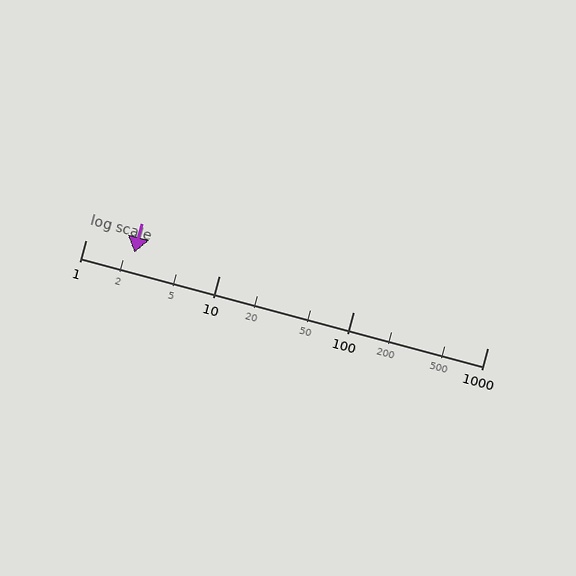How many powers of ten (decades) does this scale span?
The scale spans 3 decades, from 1 to 1000.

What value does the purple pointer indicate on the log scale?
The pointer indicates approximately 2.3.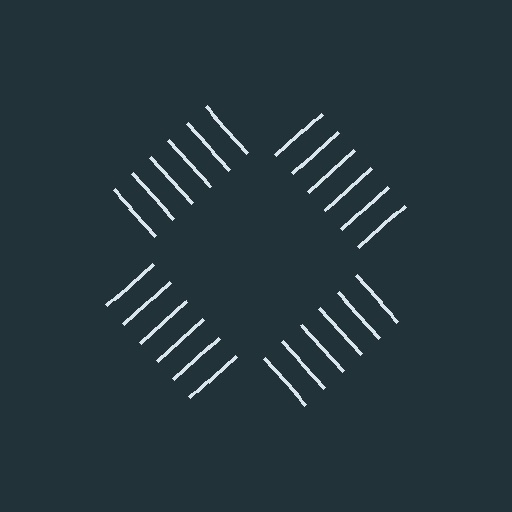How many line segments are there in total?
24 — 6 along each of the 4 edges.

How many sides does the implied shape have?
4 sides — the line-ends trace a square.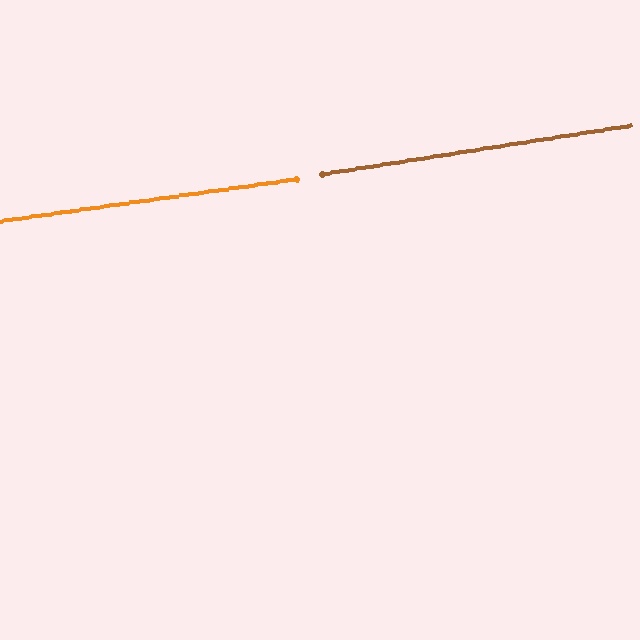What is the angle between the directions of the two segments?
Approximately 1 degree.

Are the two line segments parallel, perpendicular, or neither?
Parallel — their directions differ by only 1.1°.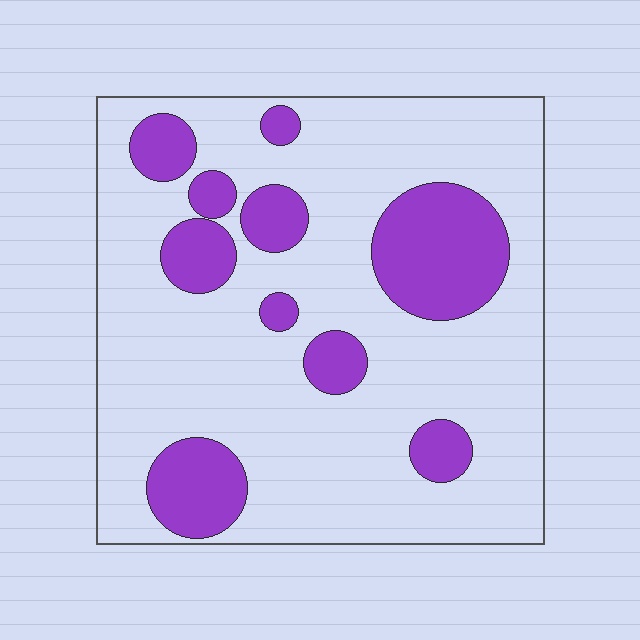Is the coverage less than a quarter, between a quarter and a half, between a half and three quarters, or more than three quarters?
Less than a quarter.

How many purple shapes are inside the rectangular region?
10.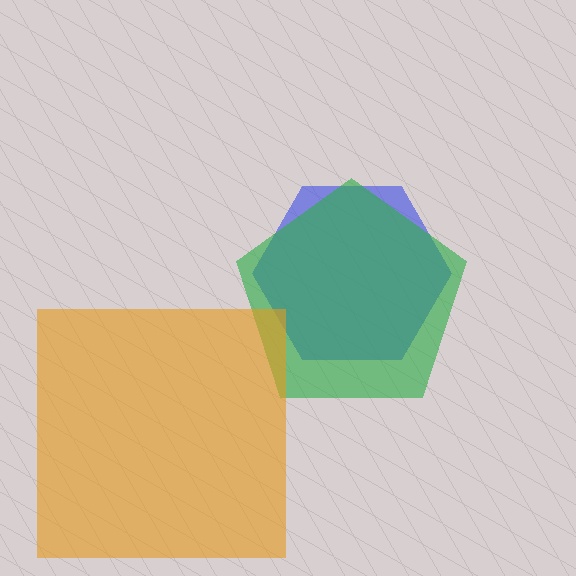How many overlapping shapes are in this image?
There are 3 overlapping shapes in the image.